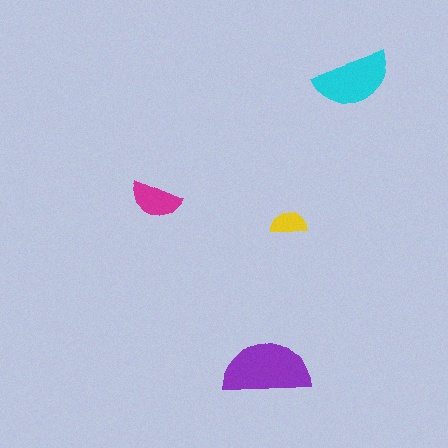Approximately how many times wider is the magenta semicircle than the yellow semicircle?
About 1.5 times wider.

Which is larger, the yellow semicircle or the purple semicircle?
The purple one.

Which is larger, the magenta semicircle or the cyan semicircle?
The cyan one.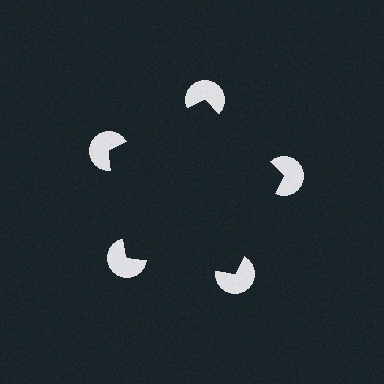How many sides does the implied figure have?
5 sides.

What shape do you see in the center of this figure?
An illusory pentagon — its edges are inferred from the aligned wedge cuts in the pac-man discs, not physically drawn.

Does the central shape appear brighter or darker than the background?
It typically appears slightly darker than the background, even though no actual brightness change is drawn.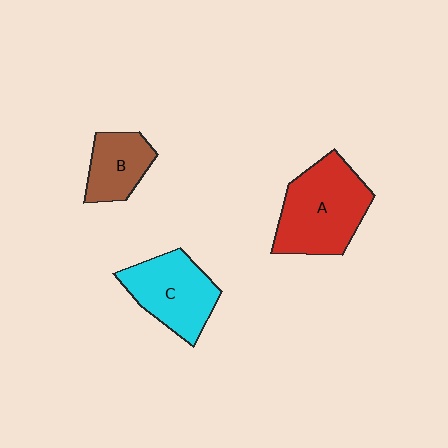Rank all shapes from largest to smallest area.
From largest to smallest: A (red), C (cyan), B (brown).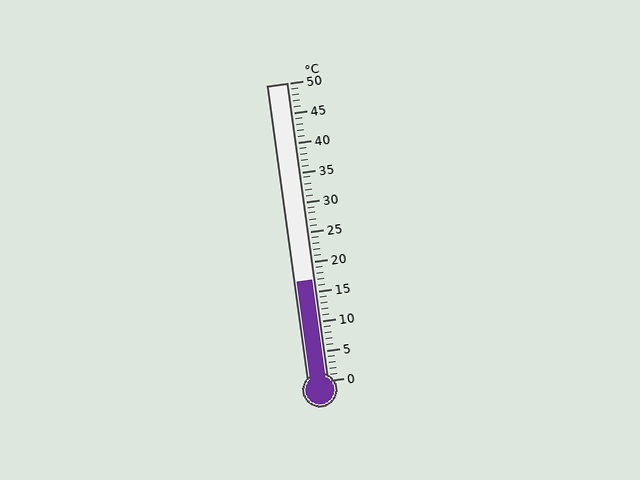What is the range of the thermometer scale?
The thermometer scale ranges from 0°C to 50°C.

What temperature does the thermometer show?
The thermometer shows approximately 17°C.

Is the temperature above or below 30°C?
The temperature is below 30°C.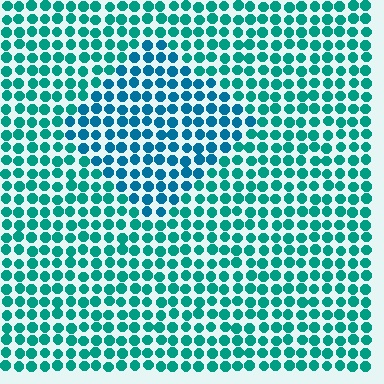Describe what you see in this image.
The image is filled with small teal elements in a uniform arrangement. A diamond-shaped region is visible where the elements are tinted to a slightly different hue, forming a subtle color boundary.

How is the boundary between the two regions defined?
The boundary is defined purely by a slight shift in hue (about 26 degrees). Spacing, size, and orientation are identical on both sides.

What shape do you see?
I see a diamond.